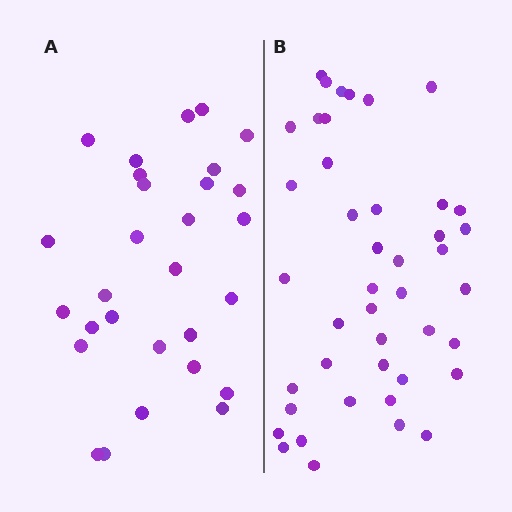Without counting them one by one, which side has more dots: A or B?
Region B (the right region) has more dots.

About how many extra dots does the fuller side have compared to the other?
Region B has approximately 15 more dots than region A.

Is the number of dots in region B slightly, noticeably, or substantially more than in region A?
Region B has substantially more. The ratio is roughly 1.5 to 1.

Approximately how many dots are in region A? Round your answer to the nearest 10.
About 30 dots. (The exact count is 29, which rounds to 30.)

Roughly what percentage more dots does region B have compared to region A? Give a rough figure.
About 50% more.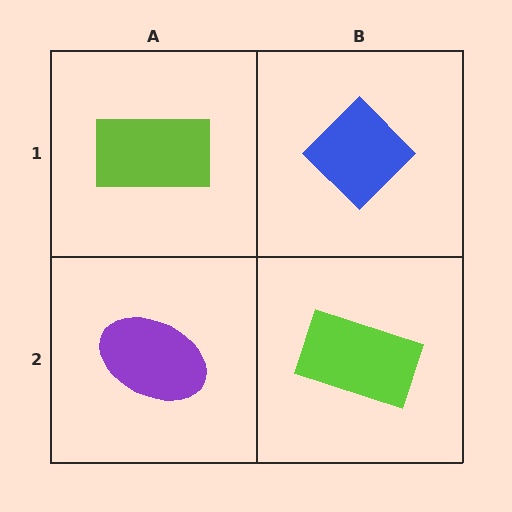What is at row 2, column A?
A purple ellipse.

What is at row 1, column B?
A blue diamond.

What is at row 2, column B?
A lime rectangle.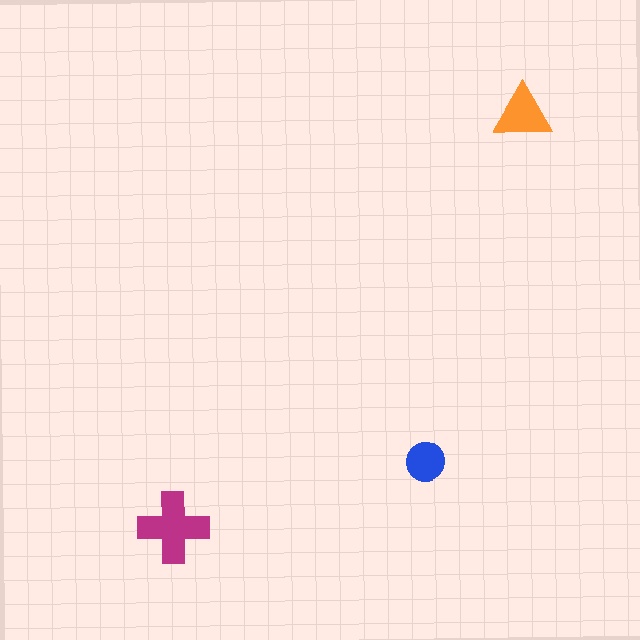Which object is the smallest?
The blue circle.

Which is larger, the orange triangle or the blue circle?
The orange triangle.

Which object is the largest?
The magenta cross.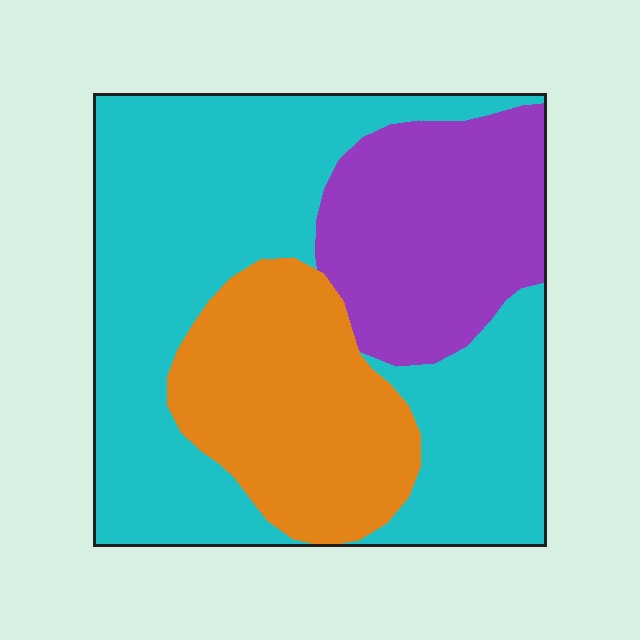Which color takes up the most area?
Cyan, at roughly 55%.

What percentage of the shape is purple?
Purple covers about 25% of the shape.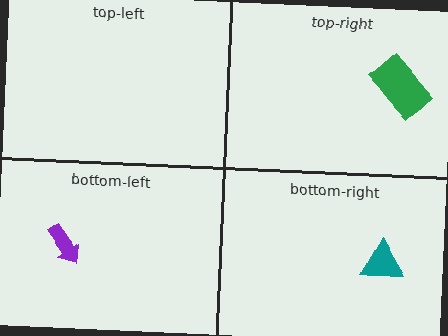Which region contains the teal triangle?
The bottom-right region.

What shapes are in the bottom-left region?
The purple arrow.